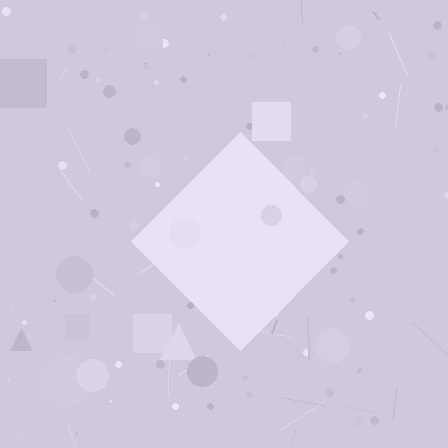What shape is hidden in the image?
A diamond is hidden in the image.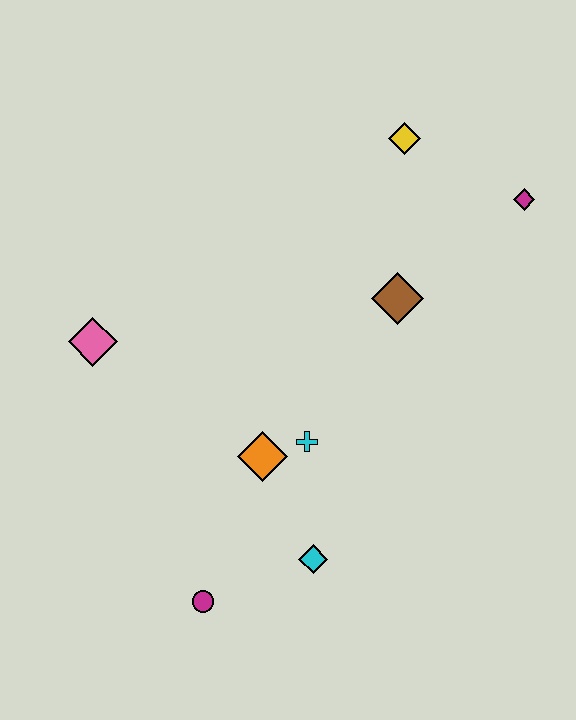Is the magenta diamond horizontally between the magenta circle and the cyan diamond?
No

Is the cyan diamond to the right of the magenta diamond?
No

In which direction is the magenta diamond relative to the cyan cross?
The magenta diamond is above the cyan cross.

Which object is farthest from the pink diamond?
The magenta diamond is farthest from the pink diamond.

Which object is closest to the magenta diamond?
The yellow diamond is closest to the magenta diamond.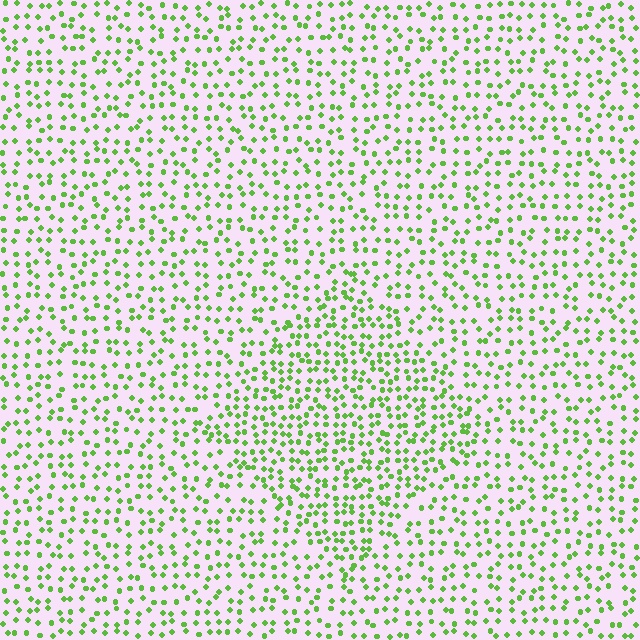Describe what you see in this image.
The image contains small lime elements arranged at two different densities. A diamond-shaped region is visible where the elements are more densely packed than the surrounding area.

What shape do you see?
I see a diamond.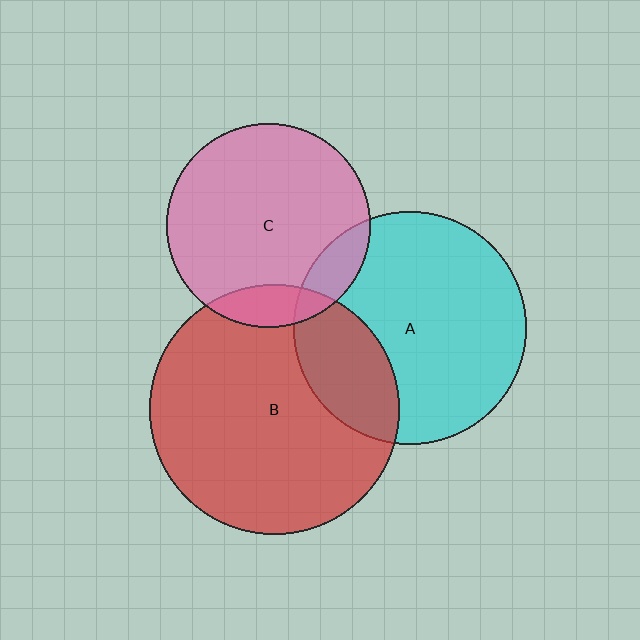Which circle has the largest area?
Circle B (red).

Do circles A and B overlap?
Yes.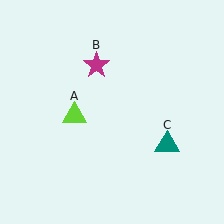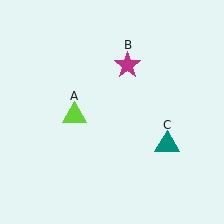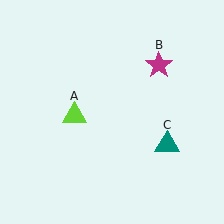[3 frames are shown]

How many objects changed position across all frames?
1 object changed position: magenta star (object B).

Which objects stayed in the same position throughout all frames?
Lime triangle (object A) and teal triangle (object C) remained stationary.